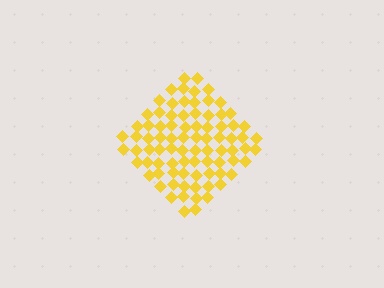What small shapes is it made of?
It is made of small diamonds.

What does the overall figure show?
The overall figure shows a diamond.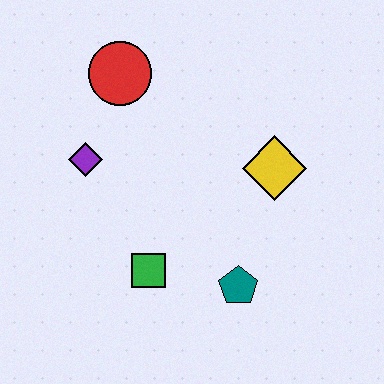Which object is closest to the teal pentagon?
The green square is closest to the teal pentagon.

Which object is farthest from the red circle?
The teal pentagon is farthest from the red circle.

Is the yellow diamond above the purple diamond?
No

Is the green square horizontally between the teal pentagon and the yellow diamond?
No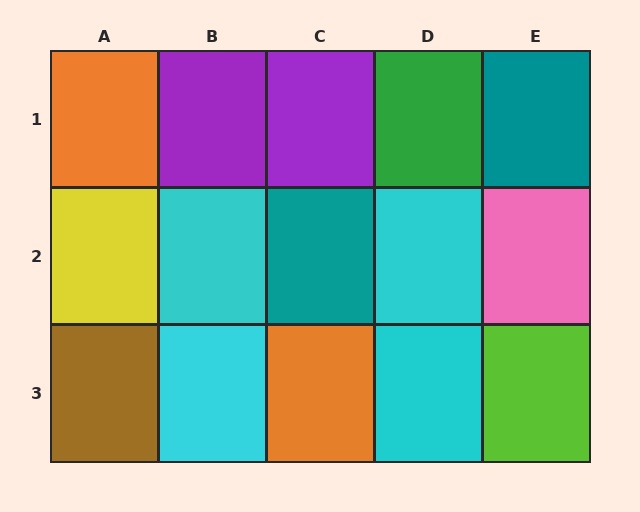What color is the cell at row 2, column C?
Teal.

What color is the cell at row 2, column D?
Cyan.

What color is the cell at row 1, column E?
Teal.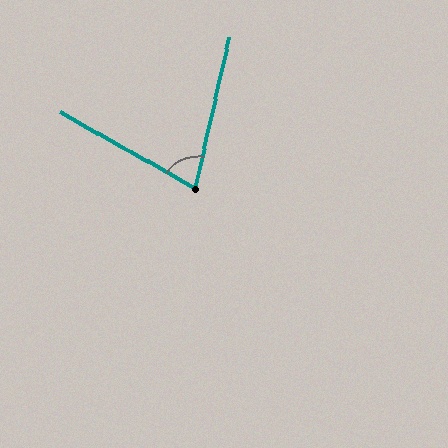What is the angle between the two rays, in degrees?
Approximately 73 degrees.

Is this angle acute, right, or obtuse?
It is acute.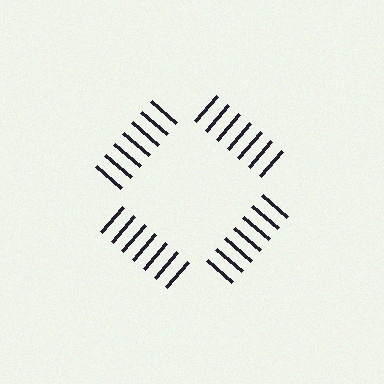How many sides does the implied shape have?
4 sides — the line-ends trace a square.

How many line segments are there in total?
28 — 7 along each of the 4 edges.